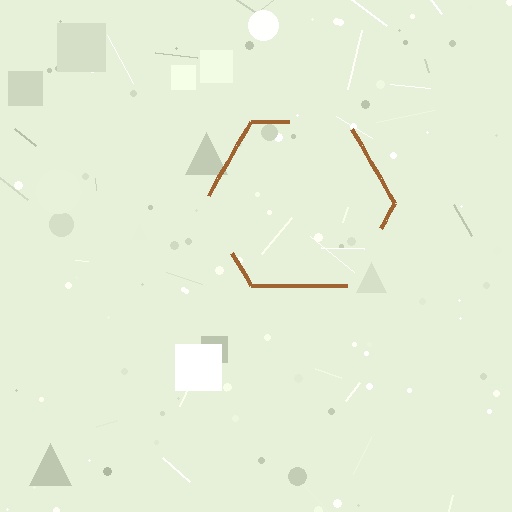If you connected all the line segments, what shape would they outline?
They would outline a hexagon.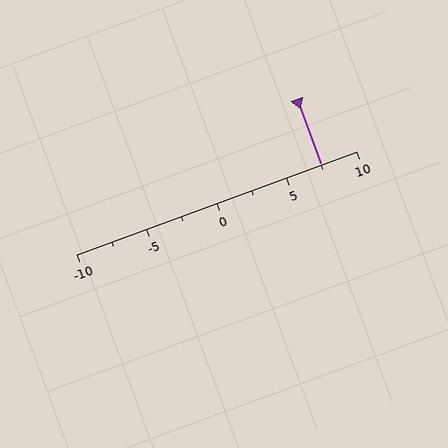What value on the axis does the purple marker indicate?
The marker indicates approximately 7.5.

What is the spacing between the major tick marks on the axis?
The major ticks are spaced 5 apart.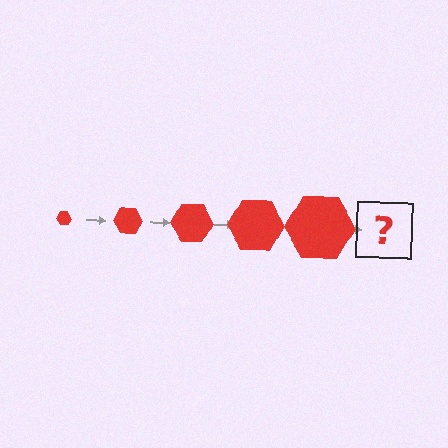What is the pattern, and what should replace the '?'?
The pattern is that the hexagon gets progressively larger each step. The '?' should be a red hexagon, larger than the previous one.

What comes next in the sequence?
The next element should be a red hexagon, larger than the previous one.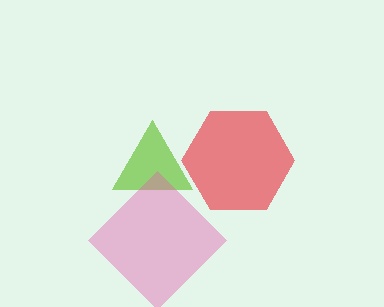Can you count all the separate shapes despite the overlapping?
Yes, there are 3 separate shapes.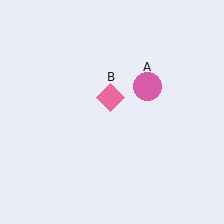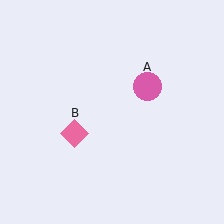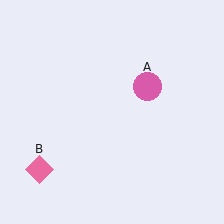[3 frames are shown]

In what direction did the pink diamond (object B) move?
The pink diamond (object B) moved down and to the left.